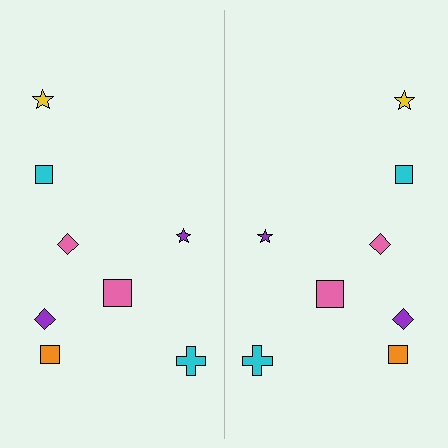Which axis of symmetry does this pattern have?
The pattern has a vertical axis of symmetry running through the center of the image.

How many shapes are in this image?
There are 16 shapes in this image.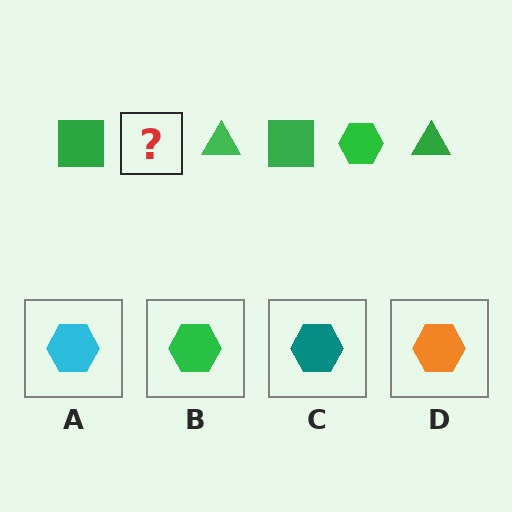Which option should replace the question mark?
Option B.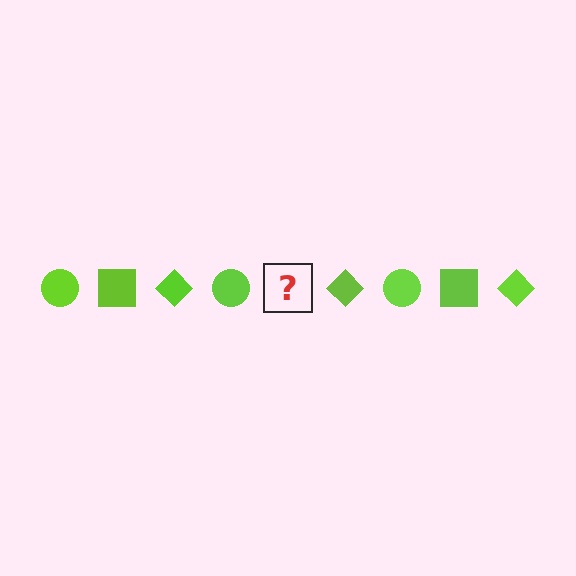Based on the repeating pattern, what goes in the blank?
The blank should be a lime square.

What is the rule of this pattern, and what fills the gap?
The rule is that the pattern cycles through circle, square, diamond shapes in lime. The gap should be filled with a lime square.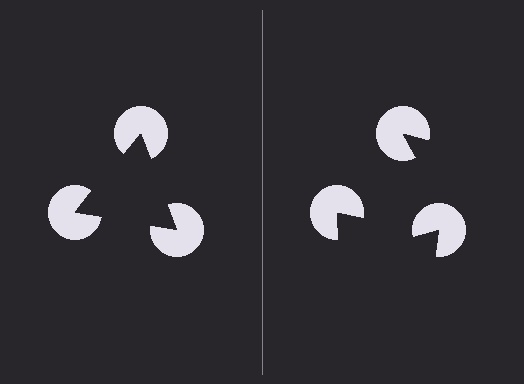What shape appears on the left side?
An illusory triangle.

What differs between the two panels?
The pac-man discs are positioned identically on both sides; only the wedge orientations differ. On the left they align to a triangle; on the right they are misaligned.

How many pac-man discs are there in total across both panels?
6 — 3 on each side.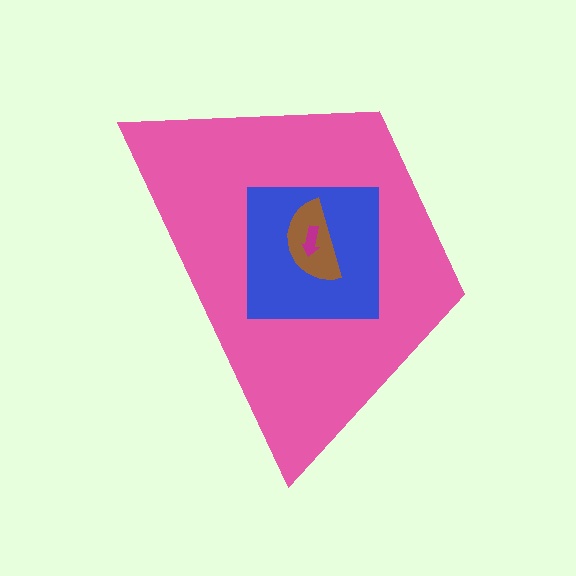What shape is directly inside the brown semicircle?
The magenta arrow.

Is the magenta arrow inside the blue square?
Yes.